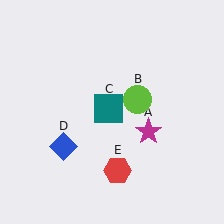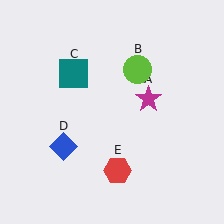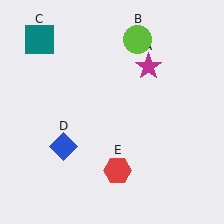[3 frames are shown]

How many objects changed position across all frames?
3 objects changed position: magenta star (object A), lime circle (object B), teal square (object C).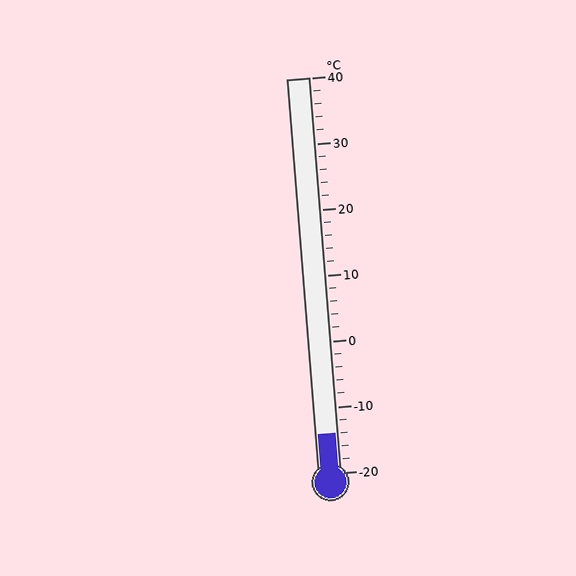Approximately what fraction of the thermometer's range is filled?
The thermometer is filled to approximately 10% of its range.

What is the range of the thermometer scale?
The thermometer scale ranges from -20°C to 40°C.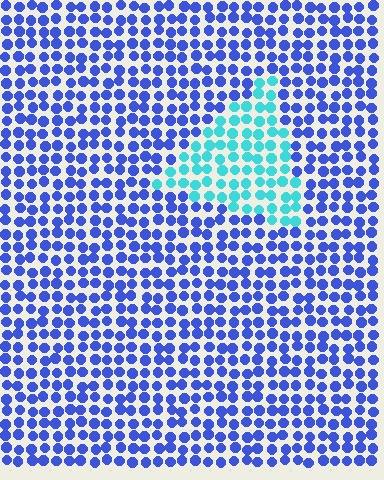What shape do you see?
I see a triangle.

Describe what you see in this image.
The image is filled with small blue elements in a uniform arrangement. A triangle-shaped region is visible where the elements are tinted to a slightly different hue, forming a subtle color boundary.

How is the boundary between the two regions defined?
The boundary is defined purely by a slight shift in hue (about 51 degrees). Spacing, size, and orientation are identical on both sides.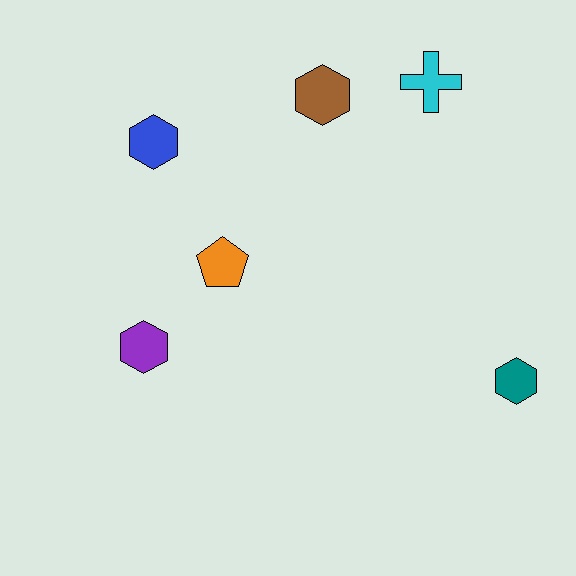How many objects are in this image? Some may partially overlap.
There are 6 objects.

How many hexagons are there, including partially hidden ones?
There are 4 hexagons.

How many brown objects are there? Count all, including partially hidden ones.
There is 1 brown object.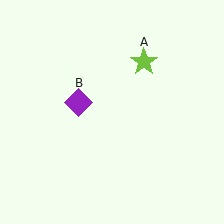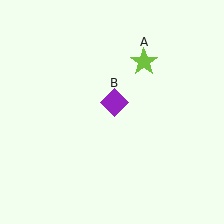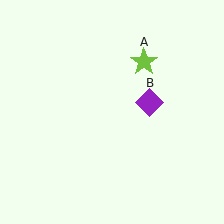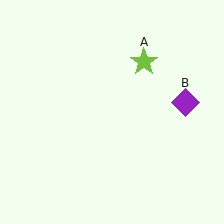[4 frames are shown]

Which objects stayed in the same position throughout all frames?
Lime star (object A) remained stationary.